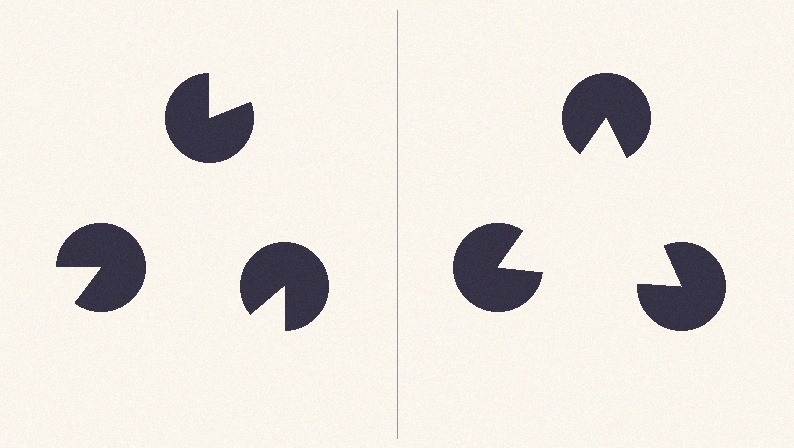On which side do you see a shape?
An illusory triangle appears on the right side. On the left side the wedge cuts are rotated, so no coherent shape forms.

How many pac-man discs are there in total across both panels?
6 — 3 on each side.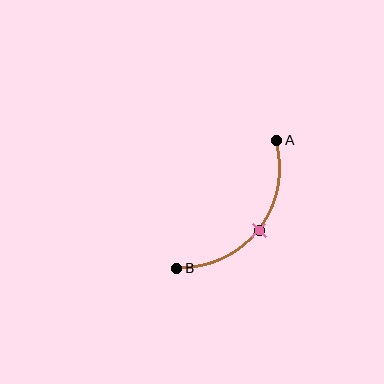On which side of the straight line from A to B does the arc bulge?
The arc bulges below and to the right of the straight line connecting A and B.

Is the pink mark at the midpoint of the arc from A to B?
Yes. The pink mark lies on the arc at equal arc-length from both A and B — it is the arc midpoint.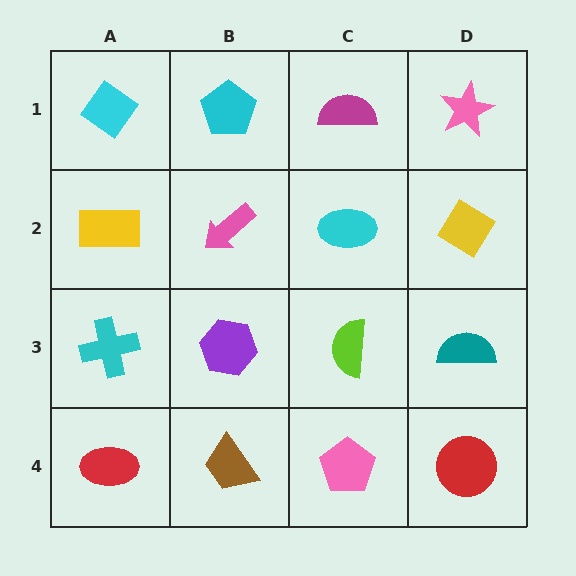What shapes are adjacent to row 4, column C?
A lime semicircle (row 3, column C), a brown trapezoid (row 4, column B), a red circle (row 4, column D).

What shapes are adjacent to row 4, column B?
A purple hexagon (row 3, column B), a red ellipse (row 4, column A), a pink pentagon (row 4, column C).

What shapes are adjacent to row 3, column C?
A cyan ellipse (row 2, column C), a pink pentagon (row 4, column C), a purple hexagon (row 3, column B), a teal semicircle (row 3, column D).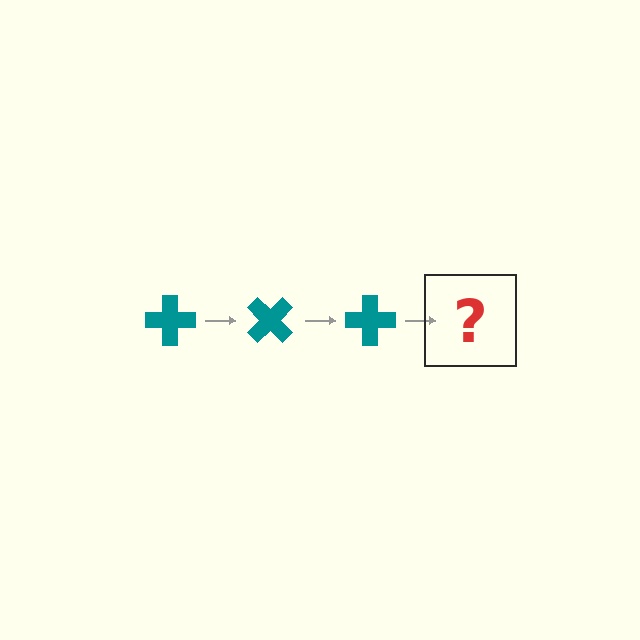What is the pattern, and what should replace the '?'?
The pattern is that the cross rotates 45 degrees each step. The '?' should be a teal cross rotated 135 degrees.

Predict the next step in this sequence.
The next step is a teal cross rotated 135 degrees.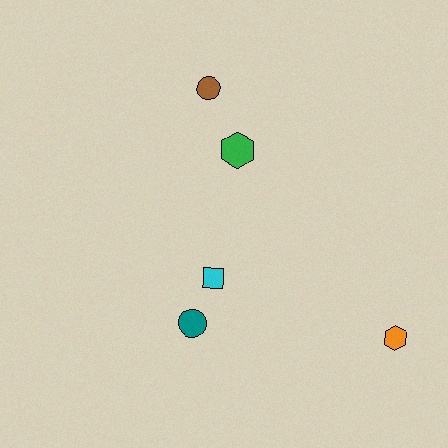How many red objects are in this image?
There are no red objects.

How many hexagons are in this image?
There are 2 hexagons.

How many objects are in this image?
There are 5 objects.